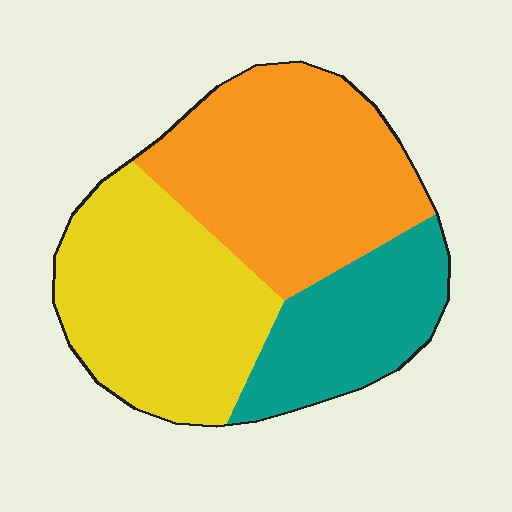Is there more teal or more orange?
Orange.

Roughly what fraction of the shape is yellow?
Yellow covers roughly 35% of the shape.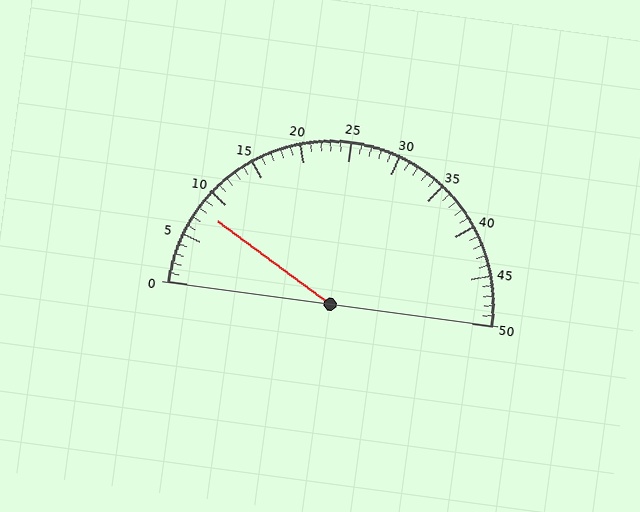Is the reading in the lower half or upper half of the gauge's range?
The reading is in the lower half of the range (0 to 50).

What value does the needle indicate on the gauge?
The needle indicates approximately 8.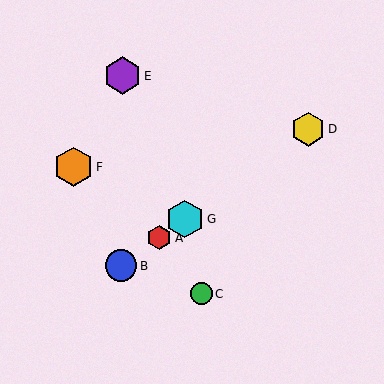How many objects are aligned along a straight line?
4 objects (A, B, D, G) are aligned along a straight line.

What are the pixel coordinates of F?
Object F is at (74, 167).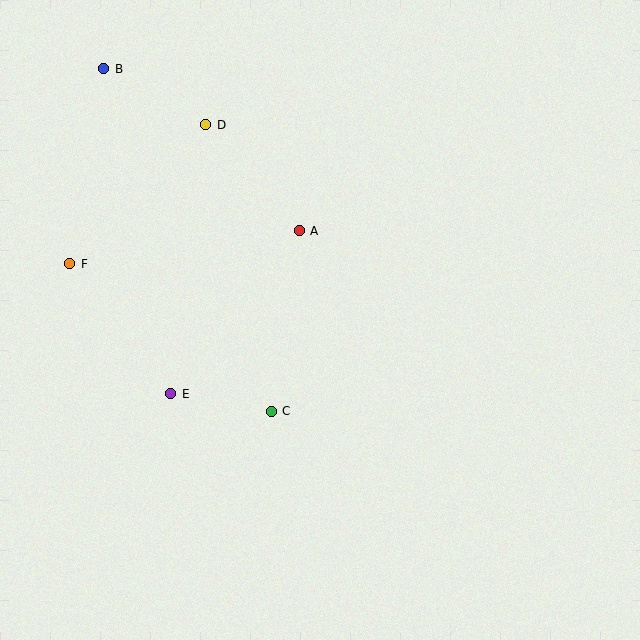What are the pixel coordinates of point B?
Point B is at (104, 69).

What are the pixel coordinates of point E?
Point E is at (171, 394).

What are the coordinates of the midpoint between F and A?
The midpoint between F and A is at (185, 247).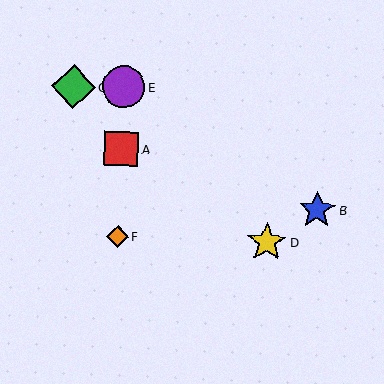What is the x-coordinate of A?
Object A is at x≈121.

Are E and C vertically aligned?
No, E is at x≈124 and C is at x≈74.